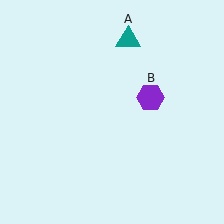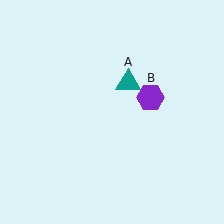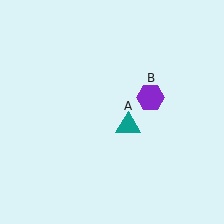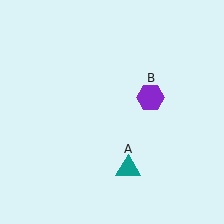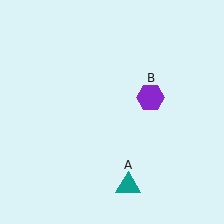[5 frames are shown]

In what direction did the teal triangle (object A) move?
The teal triangle (object A) moved down.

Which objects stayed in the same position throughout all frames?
Purple hexagon (object B) remained stationary.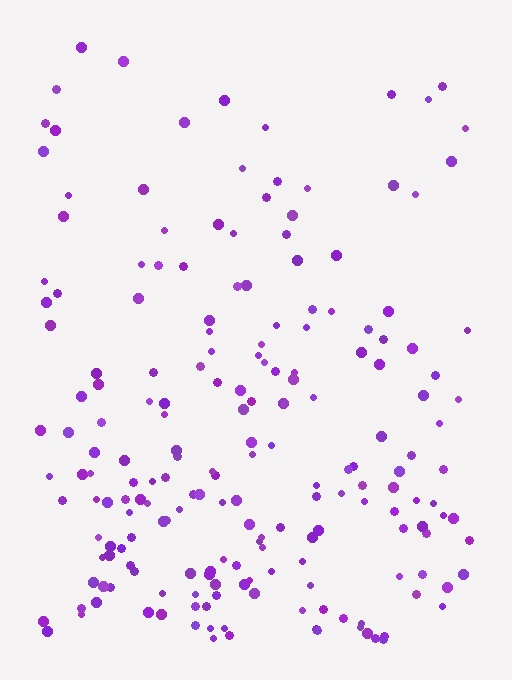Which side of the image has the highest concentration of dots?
The bottom.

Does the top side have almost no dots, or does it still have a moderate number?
Still a moderate number, just noticeably fewer than the bottom.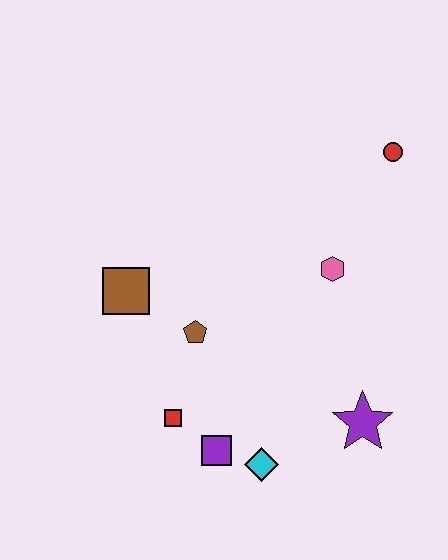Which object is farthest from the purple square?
The red circle is farthest from the purple square.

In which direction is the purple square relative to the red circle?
The purple square is below the red circle.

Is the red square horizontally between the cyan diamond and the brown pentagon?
No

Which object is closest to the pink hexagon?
The red circle is closest to the pink hexagon.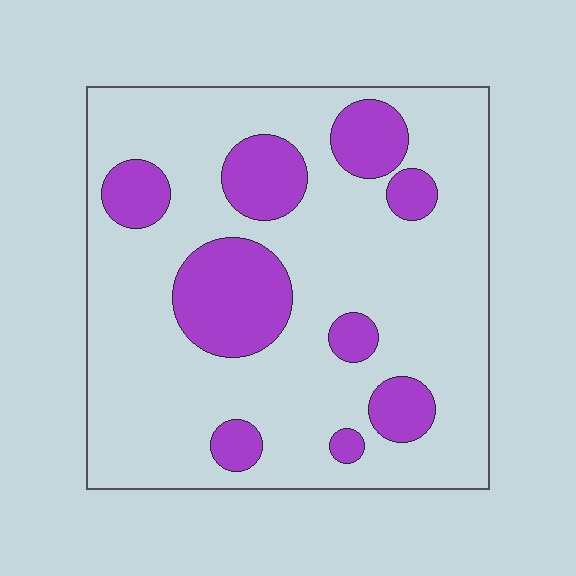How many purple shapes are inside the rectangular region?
9.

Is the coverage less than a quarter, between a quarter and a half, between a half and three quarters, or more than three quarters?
Less than a quarter.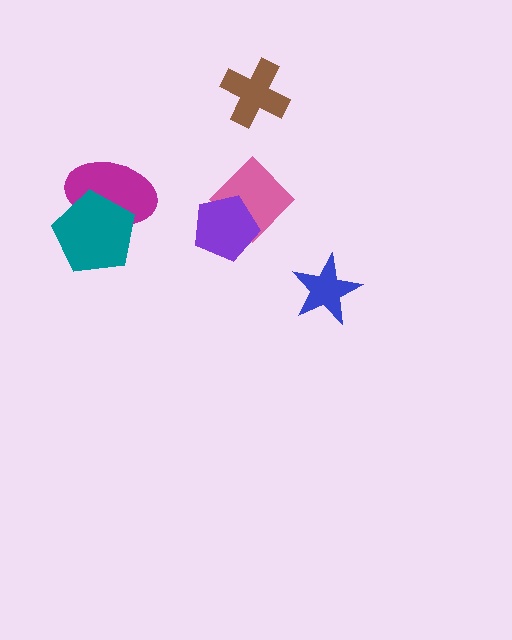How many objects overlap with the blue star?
0 objects overlap with the blue star.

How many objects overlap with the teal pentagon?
1 object overlaps with the teal pentagon.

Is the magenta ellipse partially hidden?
Yes, it is partially covered by another shape.